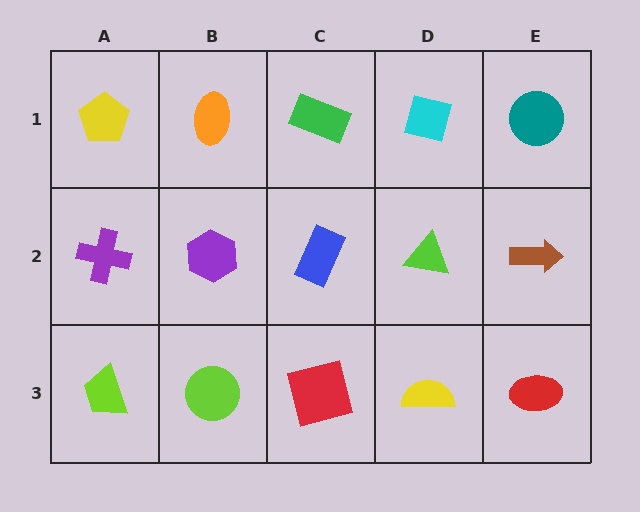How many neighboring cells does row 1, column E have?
2.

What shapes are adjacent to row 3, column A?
A purple cross (row 2, column A), a lime circle (row 3, column B).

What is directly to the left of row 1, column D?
A green rectangle.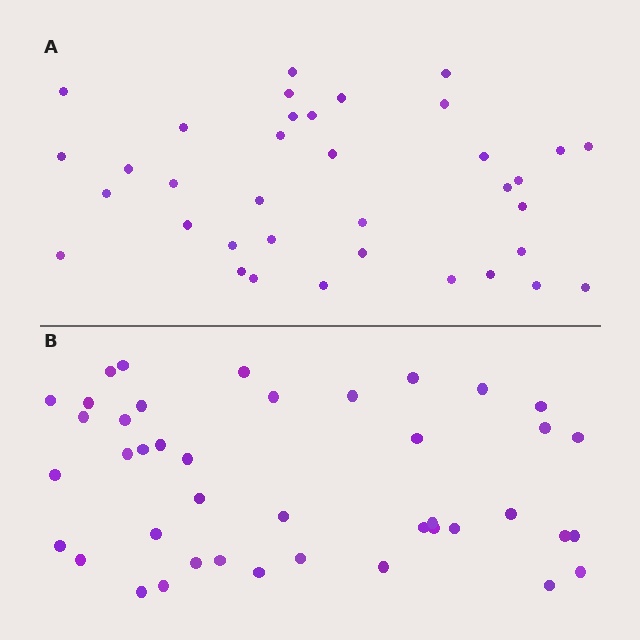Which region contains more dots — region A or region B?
Region B (the bottom region) has more dots.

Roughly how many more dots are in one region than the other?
Region B has about 6 more dots than region A.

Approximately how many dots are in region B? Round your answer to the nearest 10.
About 40 dots. (The exact count is 42, which rounds to 40.)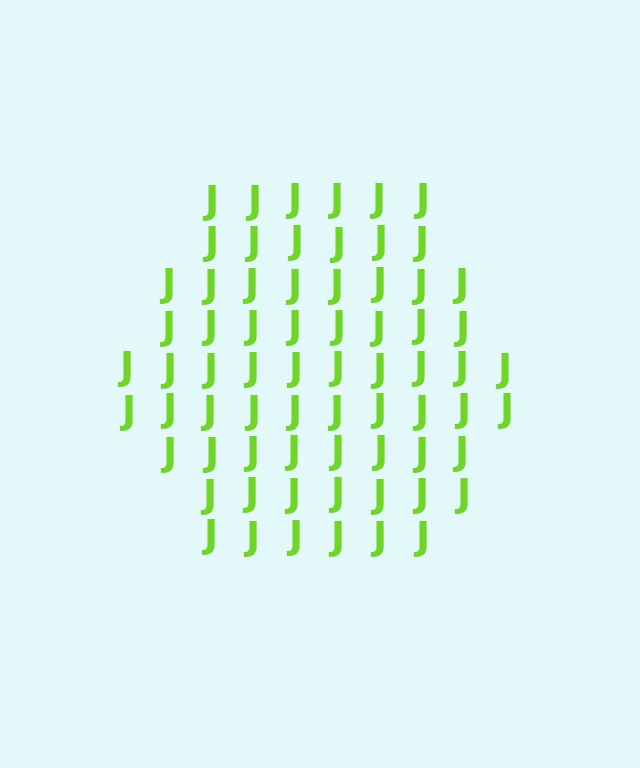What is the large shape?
The large shape is a hexagon.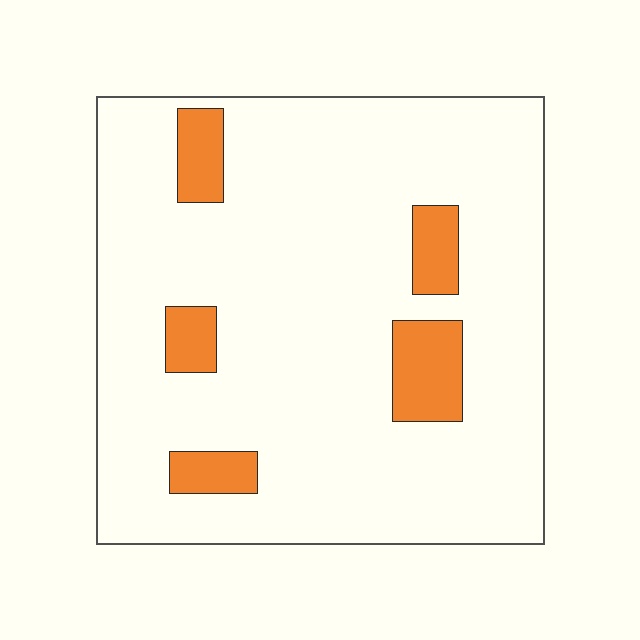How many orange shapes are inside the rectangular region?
5.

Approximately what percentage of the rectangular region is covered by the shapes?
Approximately 10%.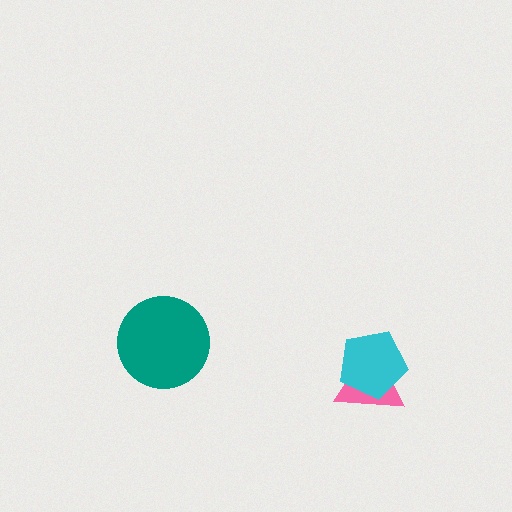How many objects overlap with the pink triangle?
1 object overlaps with the pink triangle.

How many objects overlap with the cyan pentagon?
1 object overlaps with the cyan pentagon.